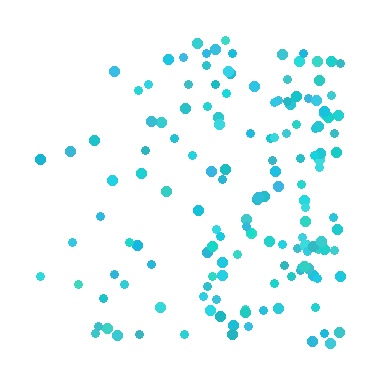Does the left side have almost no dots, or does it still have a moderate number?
Still a moderate number, just noticeably fewer than the right.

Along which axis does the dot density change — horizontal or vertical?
Horizontal.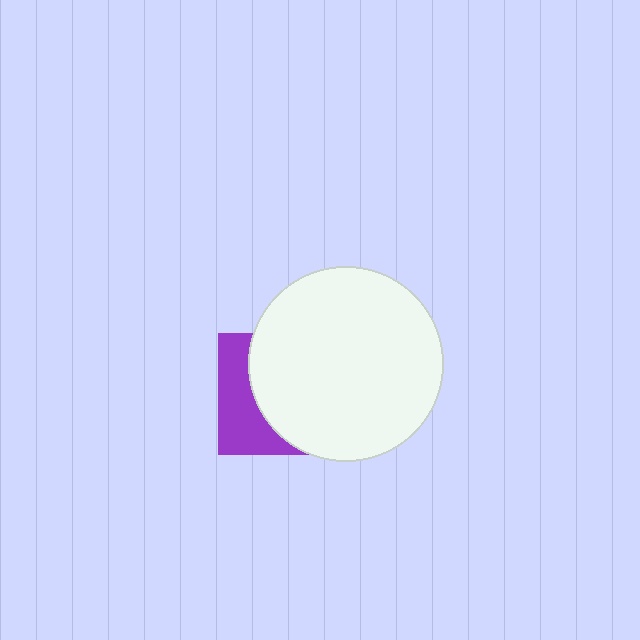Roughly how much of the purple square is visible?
A small part of it is visible (roughly 36%).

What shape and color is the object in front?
The object in front is a white circle.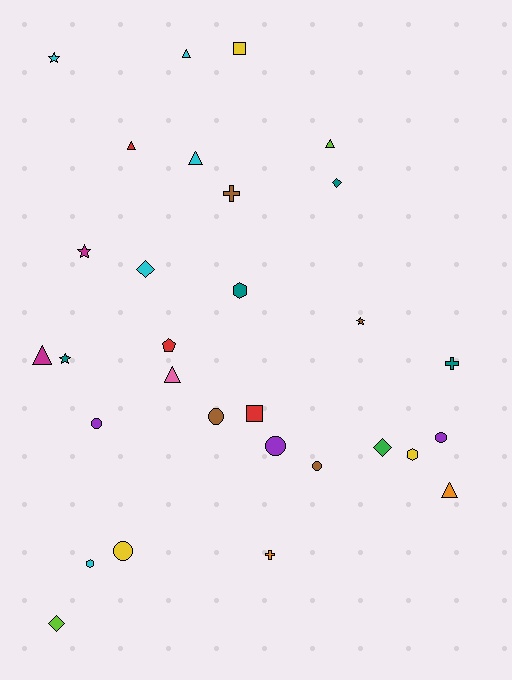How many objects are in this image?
There are 30 objects.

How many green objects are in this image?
There is 1 green object.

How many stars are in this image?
There are 4 stars.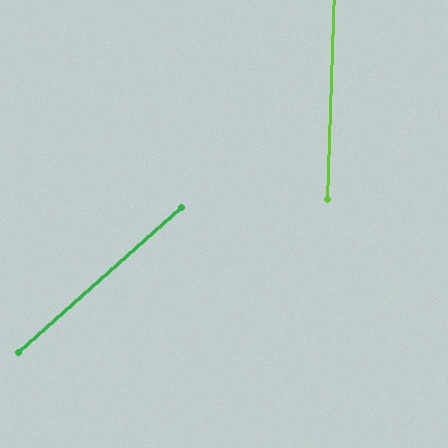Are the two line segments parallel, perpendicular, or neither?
Neither parallel nor perpendicular — they differ by about 46°.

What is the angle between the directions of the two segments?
Approximately 46 degrees.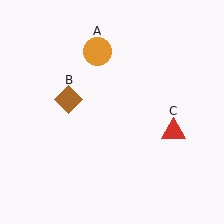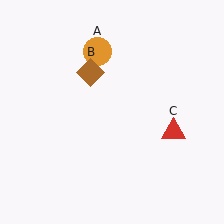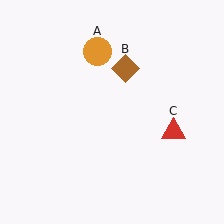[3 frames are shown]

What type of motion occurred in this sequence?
The brown diamond (object B) rotated clockwise around the center of the scene.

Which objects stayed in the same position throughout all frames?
Orange circle (object A) and red triangle (object C) remained stationary.